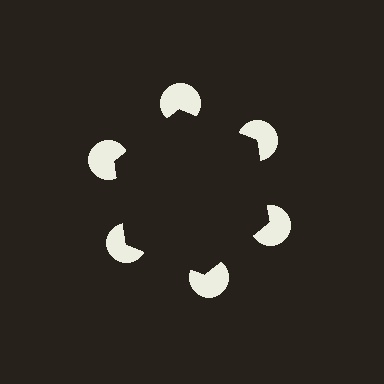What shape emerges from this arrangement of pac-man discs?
An illusory hexagon — its edges are inferred from the aligned wedge cuts in the pac-man discs, not physically drawn.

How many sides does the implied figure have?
6 sides.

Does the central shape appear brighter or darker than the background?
It typically appears slightly darker than the background, even though no actual brightness change is drawn.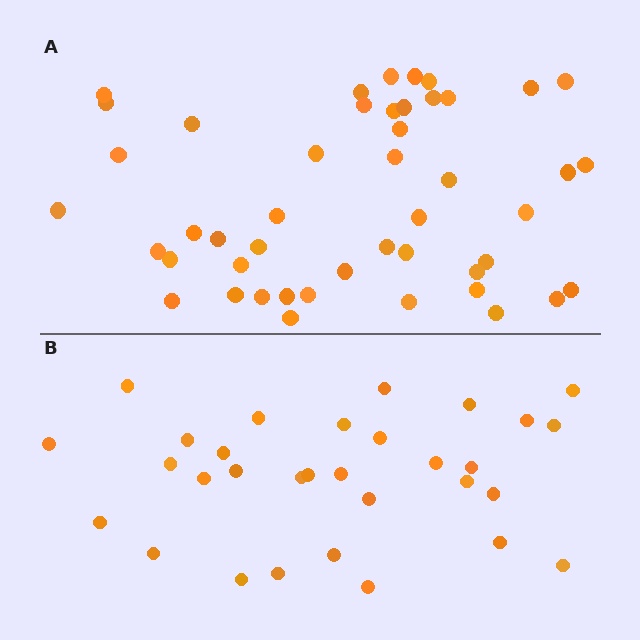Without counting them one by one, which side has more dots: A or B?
Region A (the top region) has more dots.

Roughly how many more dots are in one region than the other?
Region A has approximately 15 more dots than region B.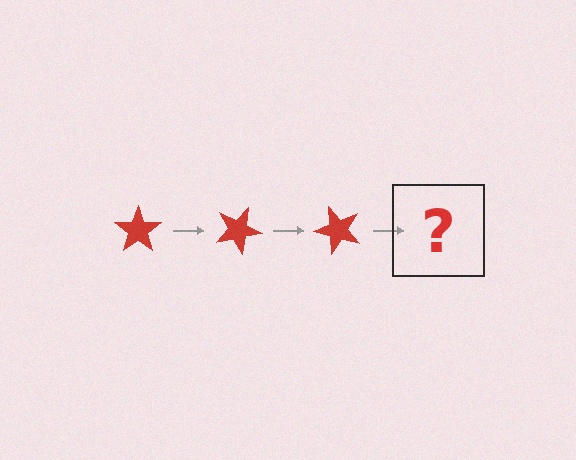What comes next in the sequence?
The next element should be a red star rotated 75 degrees.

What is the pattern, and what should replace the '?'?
The pattern is that the star rotates 25 degrees each step. The '?' should be a red star rotated 75 degrees.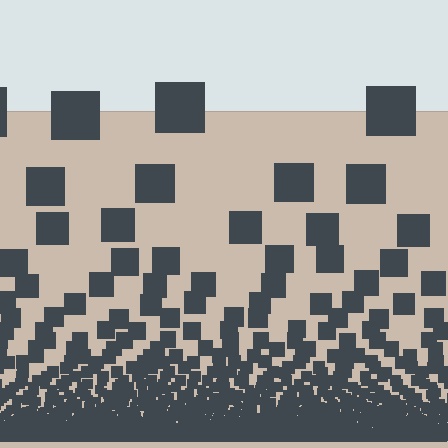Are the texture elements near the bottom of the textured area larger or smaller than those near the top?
Smaller. The gradient is inverted — elements near the bottom are smaller and denser.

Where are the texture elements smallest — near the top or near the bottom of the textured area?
Near the bottom.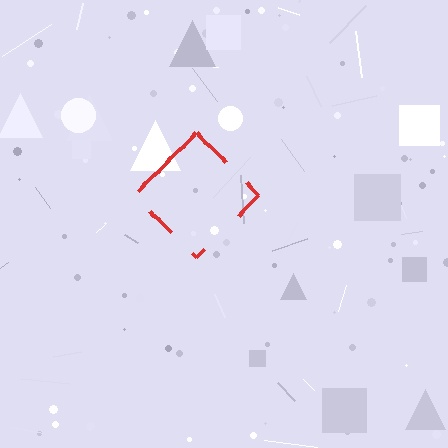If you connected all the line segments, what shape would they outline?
They would outline a diamond.